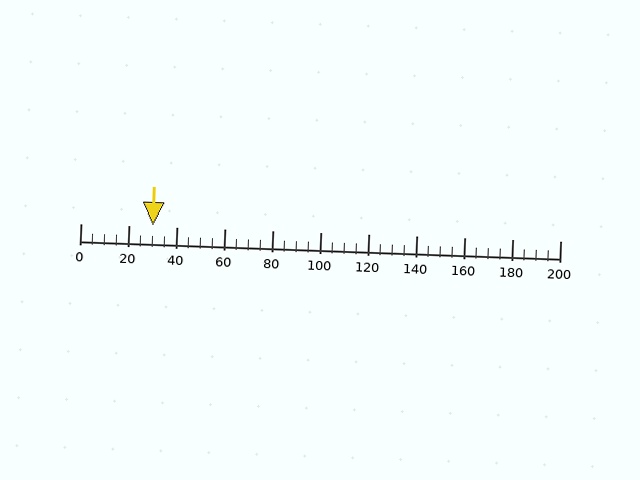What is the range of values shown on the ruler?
The ruler shows values from 0 to 200.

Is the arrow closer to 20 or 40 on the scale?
The arrow is closer to 40.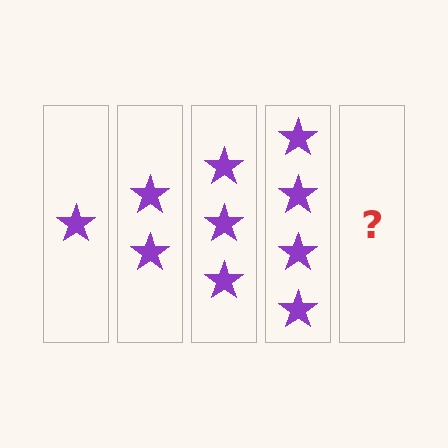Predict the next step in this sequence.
The next step is 5 stars.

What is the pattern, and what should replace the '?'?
The pattern is that each step adds one more star. The '?' should be 5 stars.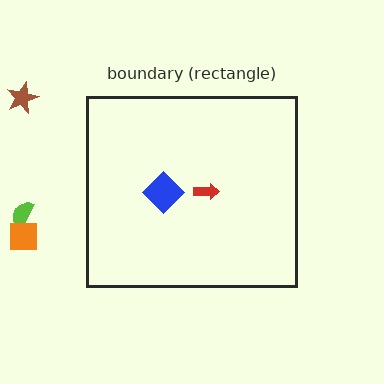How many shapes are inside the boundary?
2 inside, 3 outside.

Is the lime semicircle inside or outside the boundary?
Outside.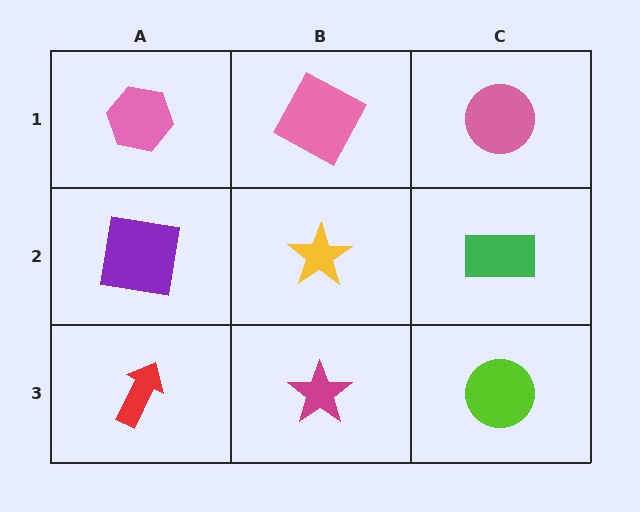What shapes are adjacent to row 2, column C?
A pink circle (row 1, column C), a lime circle (row 3, column C), a yellow star (row 2, column B).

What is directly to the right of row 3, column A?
A magenta star.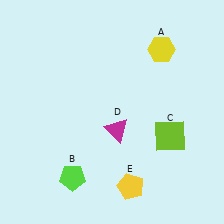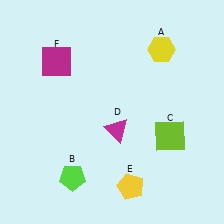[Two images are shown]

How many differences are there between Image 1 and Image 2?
There is 1 difference between the two images.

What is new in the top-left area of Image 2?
A magenta square (F) was added in the top-left area of Image 2.